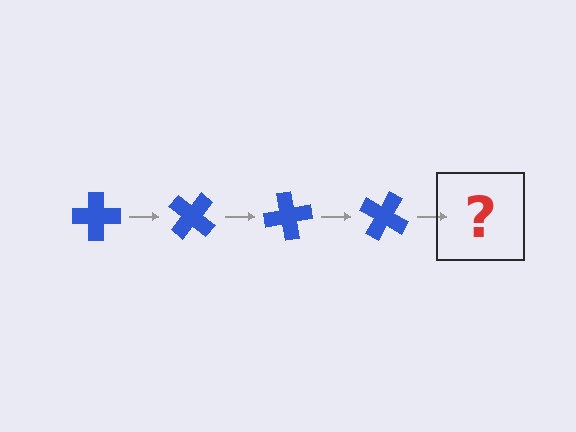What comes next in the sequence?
The next element should be a blue cross rotated 160 degrees.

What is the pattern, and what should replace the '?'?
The pattern is that the cross rotates 40 degrees each step. The '?' should be a blue cross rotated 160 degrees.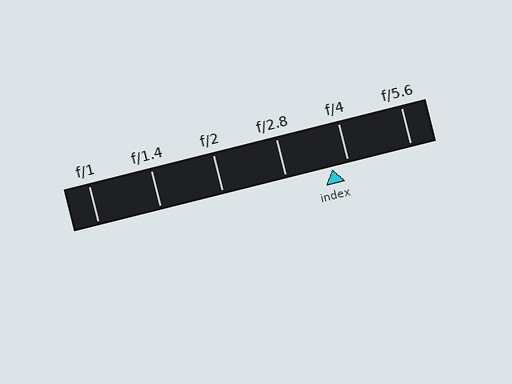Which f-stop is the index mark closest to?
The index mark is closest to f/4.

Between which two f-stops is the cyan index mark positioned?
The index mark is between f/2.8 and f/4.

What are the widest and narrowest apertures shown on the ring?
The widest aperture shown is f/1 and the narrowest is f/5.6.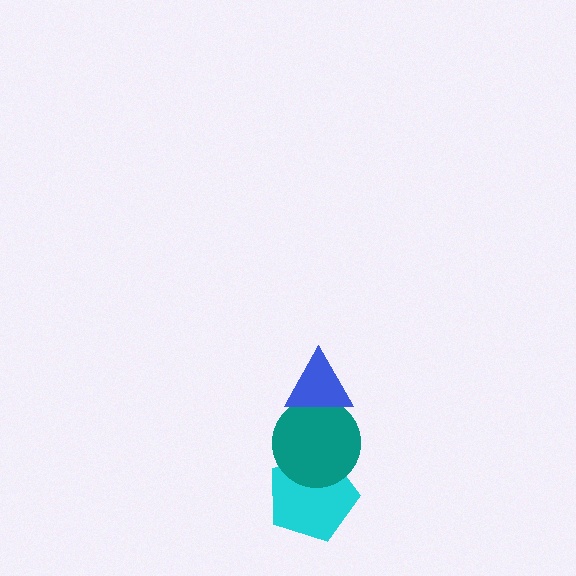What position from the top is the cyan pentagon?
The cyan pentagon is 3rd from the top.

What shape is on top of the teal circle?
The blue triangle is on top of the teal circle.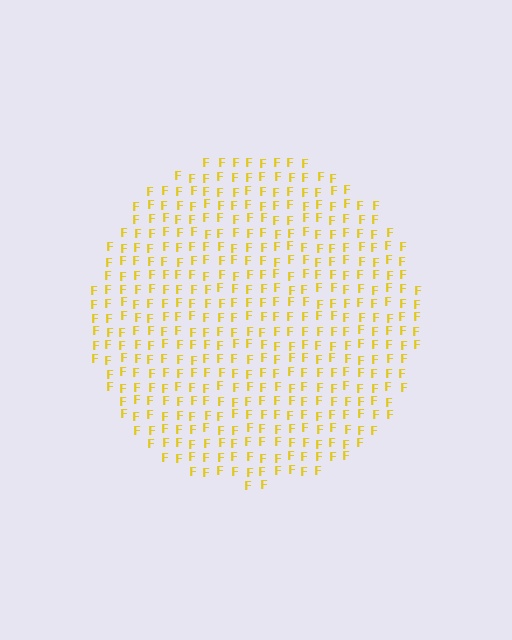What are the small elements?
The small elements are letter F's.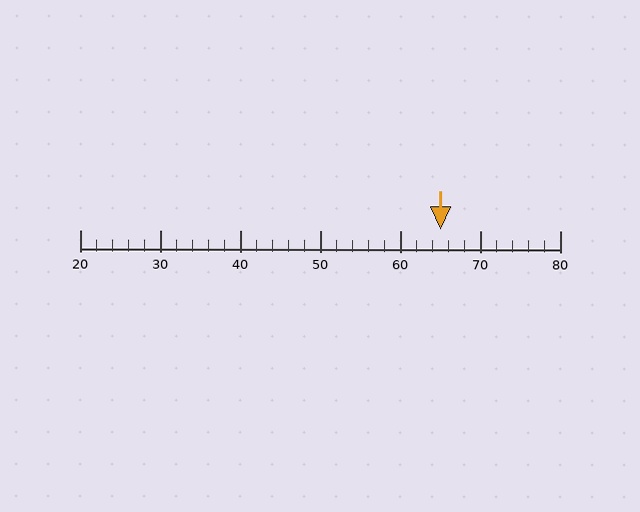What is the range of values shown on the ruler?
The ruler shows values from 20 to 80.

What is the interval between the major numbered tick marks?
The major tick marks are spaced 10 units apart.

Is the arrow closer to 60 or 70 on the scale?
The arrow is closer to 70.